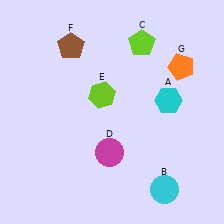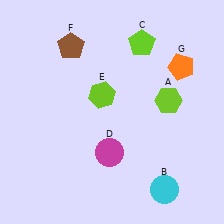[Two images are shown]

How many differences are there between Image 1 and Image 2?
There is 1 difference between the two images.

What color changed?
The hexagon (A) changed from cyan in Image 1 to lime in Image 2.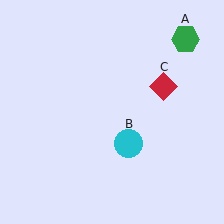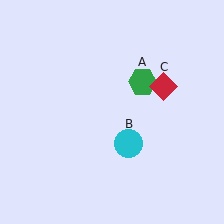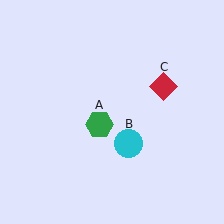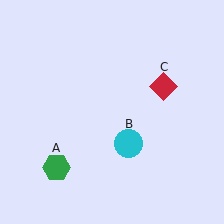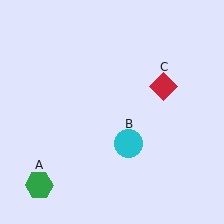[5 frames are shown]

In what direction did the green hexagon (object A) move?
The green hexagon (object A) moved down and to the left.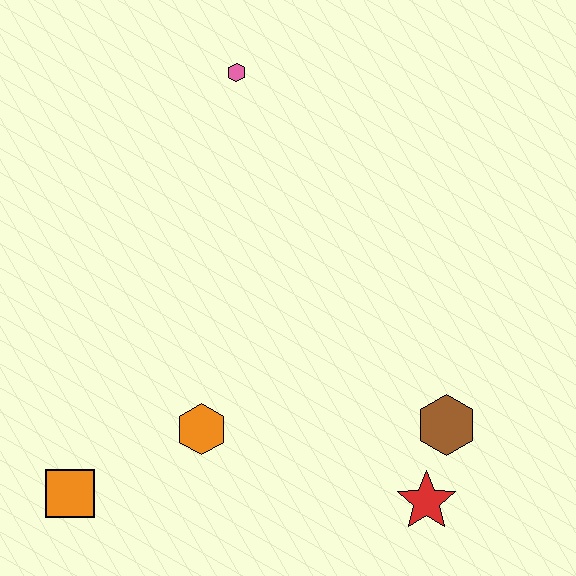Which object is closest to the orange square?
The orange hexagon is closest to the orange square.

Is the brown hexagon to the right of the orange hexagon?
Yes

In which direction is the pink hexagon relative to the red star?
The pink hexagon is above the red star.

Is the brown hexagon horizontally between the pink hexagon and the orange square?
No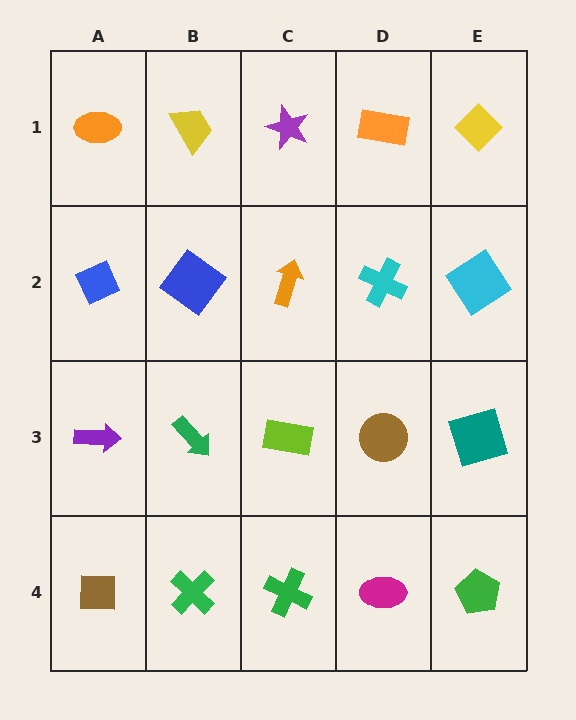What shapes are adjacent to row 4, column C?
A lime rectangle (row 3, column C), a green cross (row 4, column B), a magenta ellipse (row 4, column D).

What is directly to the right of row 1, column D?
A yellow diamond.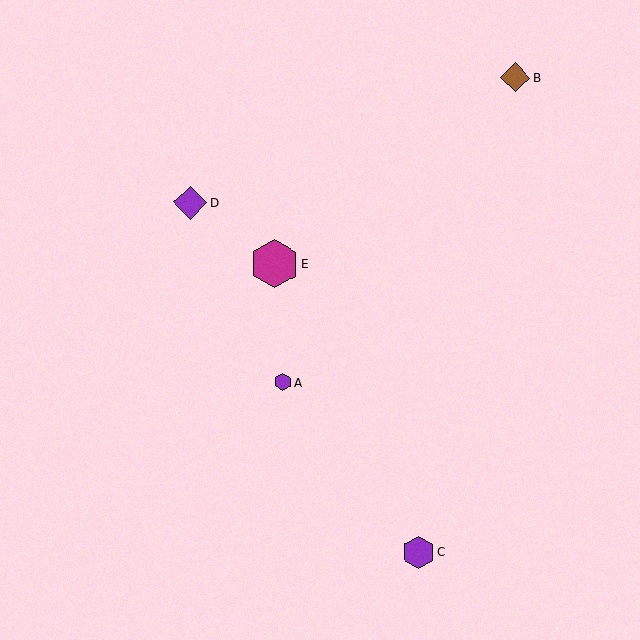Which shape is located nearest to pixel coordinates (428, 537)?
The purple hexagon (labeled C) at (418, 552) is nearest to that location.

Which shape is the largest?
The magenta hexagon (labeled E) is the largest.